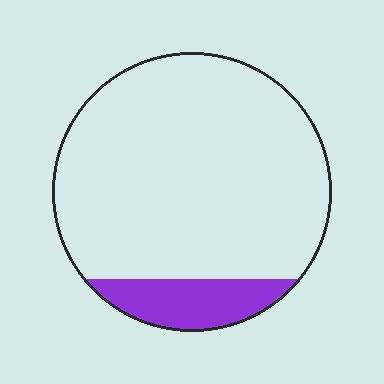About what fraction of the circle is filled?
About one eighth (1/8).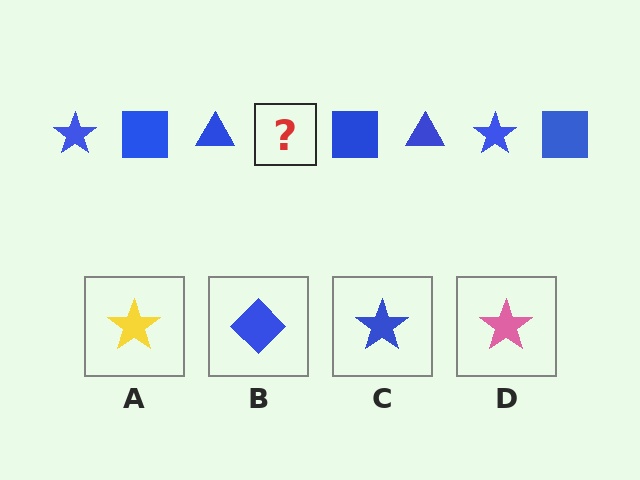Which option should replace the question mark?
Option C.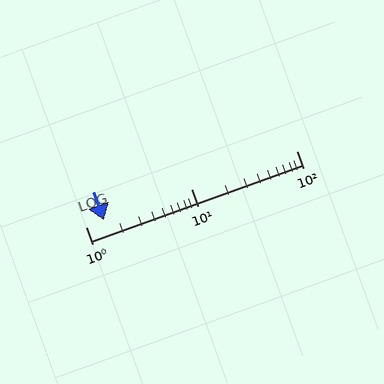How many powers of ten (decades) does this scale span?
The scale spans 2 decades, from 1 to 100.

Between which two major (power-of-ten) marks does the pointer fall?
The pointer is between 1 and 10.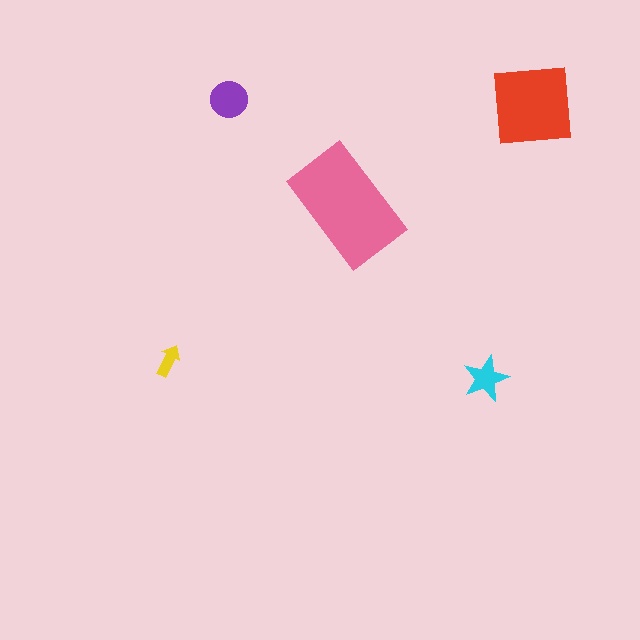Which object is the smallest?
The yellow arrow.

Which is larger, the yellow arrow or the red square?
The red square.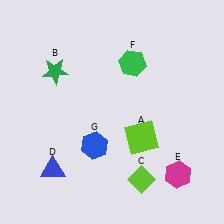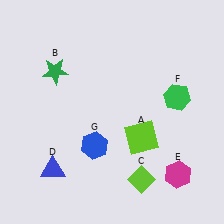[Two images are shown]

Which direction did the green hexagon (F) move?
The green hexagon (F) moved right.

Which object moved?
The green hexagon (F) moved right.